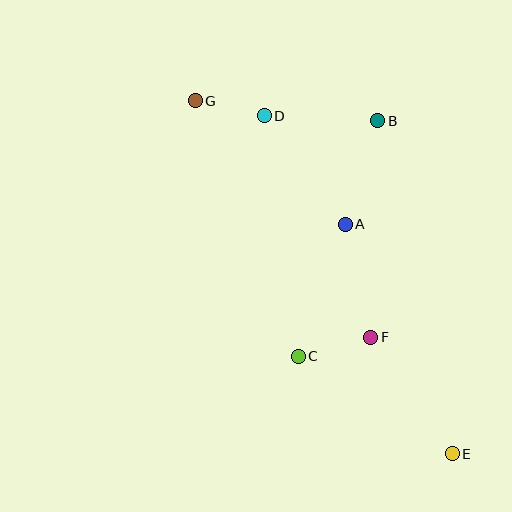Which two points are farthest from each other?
Points E and G are farthest from each other.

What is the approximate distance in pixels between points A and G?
The distance between A and G is approximately 194 pixels.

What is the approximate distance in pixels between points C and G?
The distance between C and G is approximately 276 pixels.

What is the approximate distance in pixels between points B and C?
The distance between B and C is approximately 249 pixels.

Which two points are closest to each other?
Points D and G are closest to each other.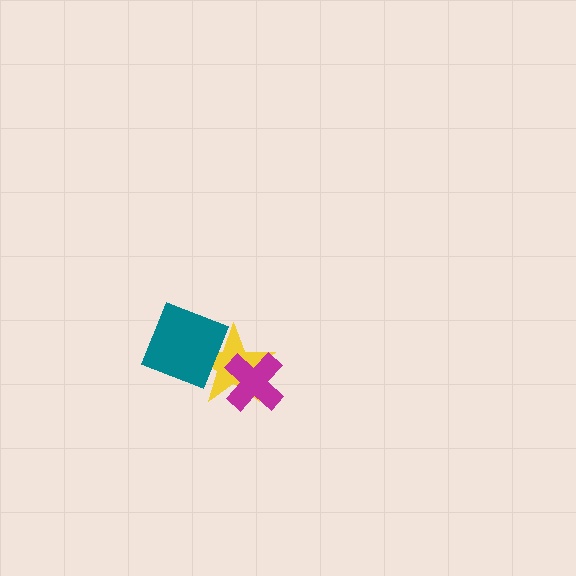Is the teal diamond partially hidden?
No, no other shape covers it.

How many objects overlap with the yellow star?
2 objects overlap with the yellow star.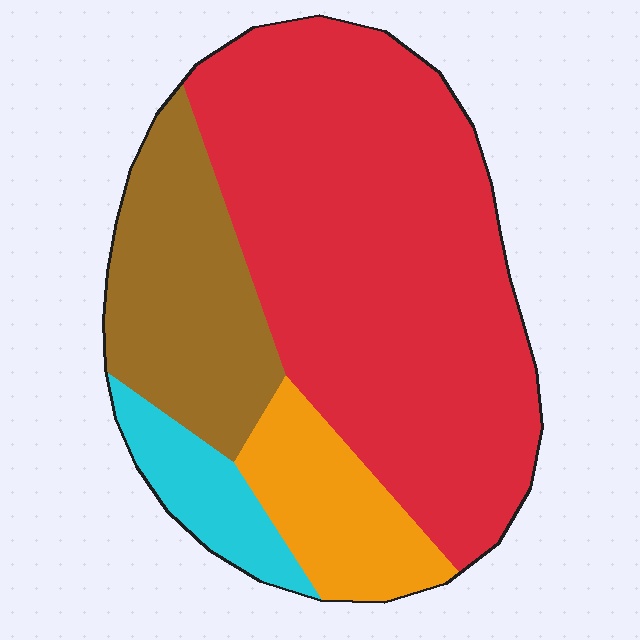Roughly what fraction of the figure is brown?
Brown takes up about one fifth (1/5) of the figure.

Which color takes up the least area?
Cyan, at roughly 10%.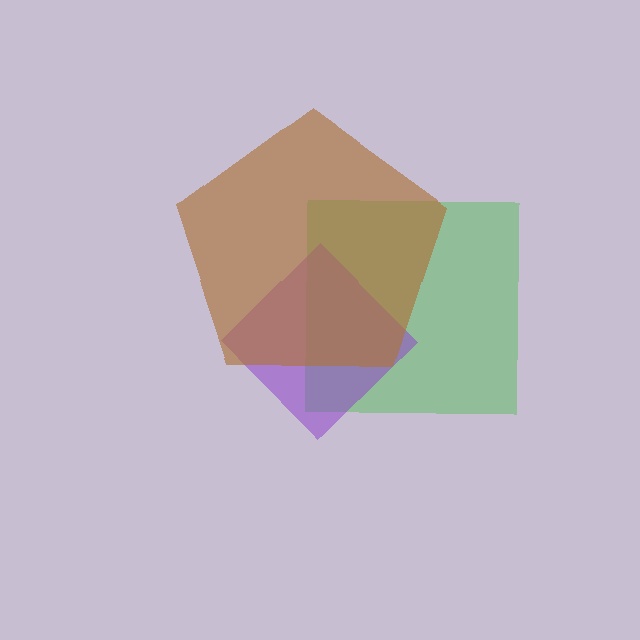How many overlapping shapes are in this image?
There are 3 overlapping shapes in the image.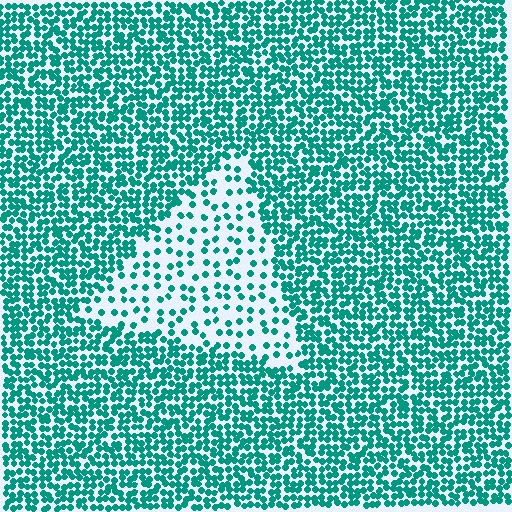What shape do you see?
I see a triangle.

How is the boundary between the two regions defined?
The boundary is defined by a change in element density (approximately 2.7x ratio). All elements are the same color, size, and shape.